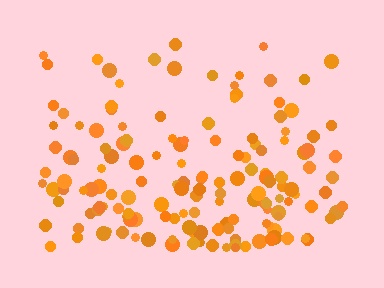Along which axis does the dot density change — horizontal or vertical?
Vertical.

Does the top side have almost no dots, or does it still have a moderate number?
Still a moderate number, just noticeably fewer than the bottom.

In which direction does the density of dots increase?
From top to bottom, with the bottom side densest.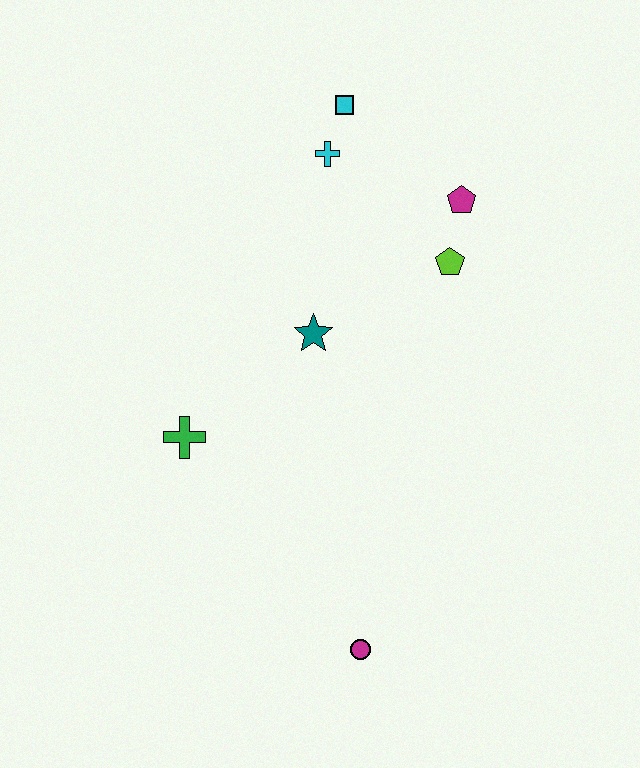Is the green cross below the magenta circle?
No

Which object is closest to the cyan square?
The cyan cross is closest to the cyan square.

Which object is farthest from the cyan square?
The magenta circle is farthest from the cyan square.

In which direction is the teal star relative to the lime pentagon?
The teal star is to the left of the lime pentagon.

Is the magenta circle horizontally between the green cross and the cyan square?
No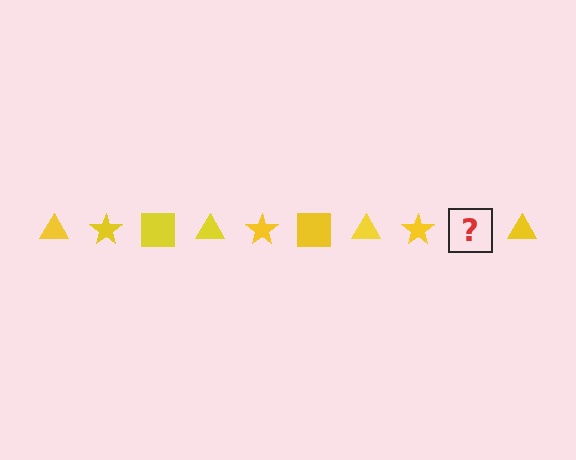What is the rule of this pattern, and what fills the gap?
The rule is that the pattern cycles through triangle, star, square shapes in yellow. The gap should be filled with a yellow square.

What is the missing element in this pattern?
The missing element is a yellow square.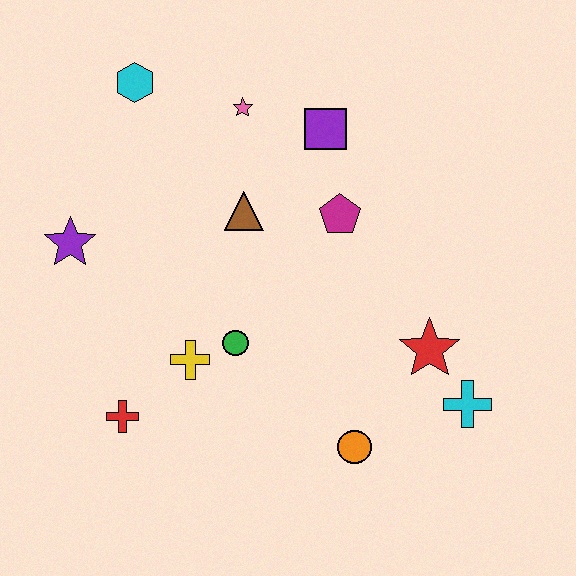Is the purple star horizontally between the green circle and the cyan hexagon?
No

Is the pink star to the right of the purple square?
No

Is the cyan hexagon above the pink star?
Yes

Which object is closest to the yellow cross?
The green circle is closest to the yellow cross.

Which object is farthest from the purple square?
The red cross is farthest from the purple square.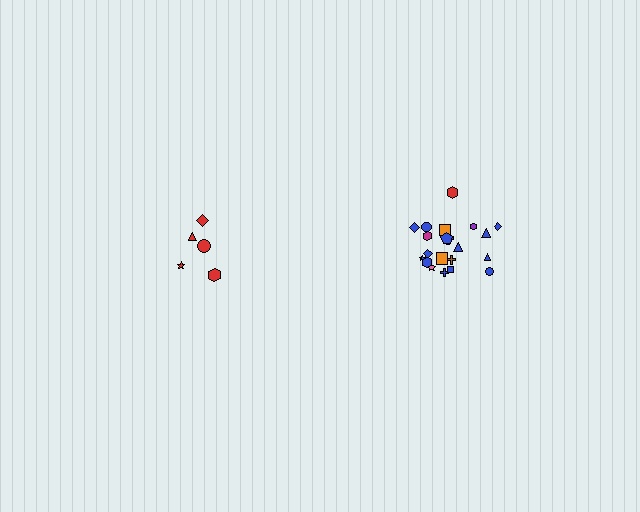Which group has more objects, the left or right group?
The right group.